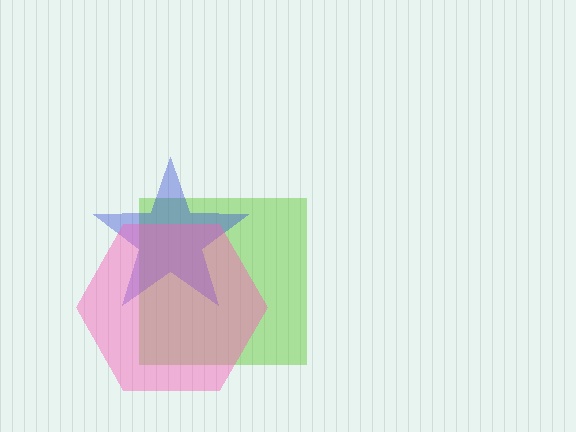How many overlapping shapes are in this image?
There are 3 overlapping shapes in the image.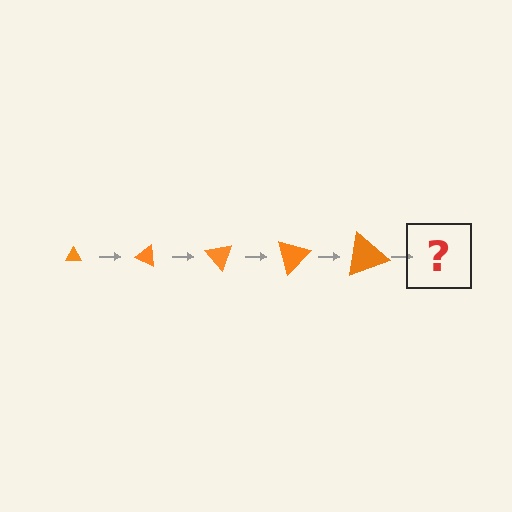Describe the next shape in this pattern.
It should be a triangle, larger than the previous one and rotated 125 degrees from the start.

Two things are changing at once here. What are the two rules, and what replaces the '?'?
The two rules are that the triangle grows larger each step and it rotates 25 degrees each step. The '?' should be a triangle, larger than the previous one and rotated 125 degrees from the start.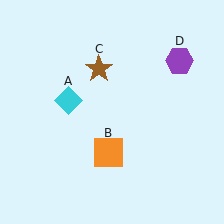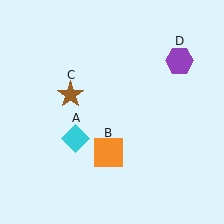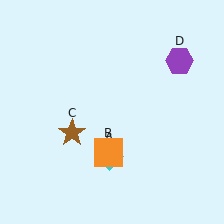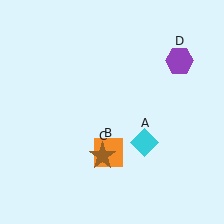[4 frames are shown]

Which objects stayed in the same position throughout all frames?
Orange square (object B) and purple hexagon (object D) remained stationary.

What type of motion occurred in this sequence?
The cyan diamond (object A), brown star (object C) rotated counterclockwise around the center of the scene.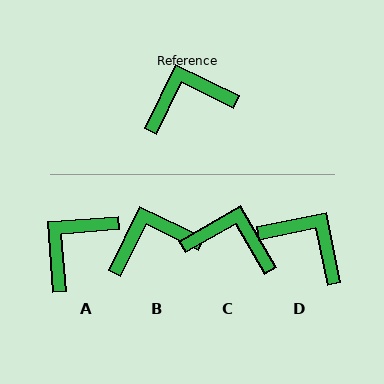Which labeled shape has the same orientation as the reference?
B.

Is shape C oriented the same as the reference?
No, it is off by about 34 degrees.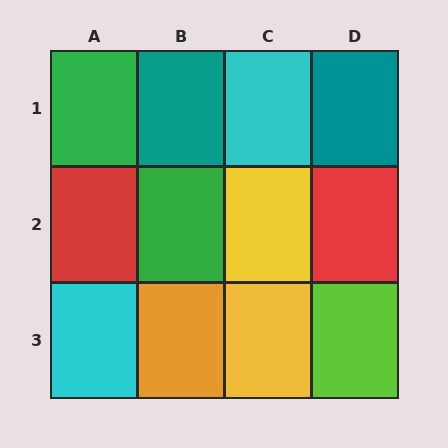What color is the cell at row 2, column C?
Yellow.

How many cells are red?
2 cells are red.